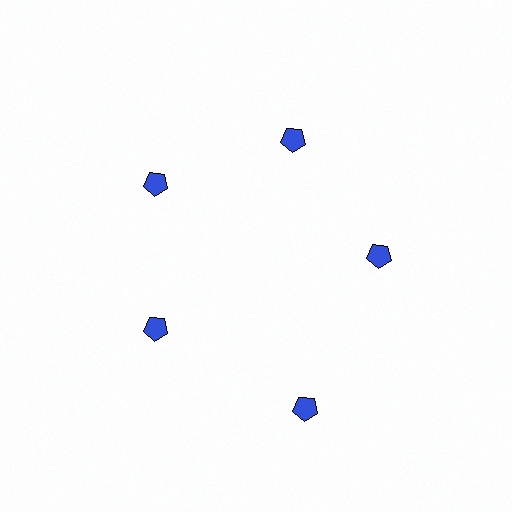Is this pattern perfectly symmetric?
No. The 5 blue pentagons are arranged in a ring, but one element near the 5 o'clock position is pushed outward from the center, breaking the 5-fold rotational symmetry.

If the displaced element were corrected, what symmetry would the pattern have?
It would have 5-fold rotational symmetry — the pattern would map onto itself every 72 degrees.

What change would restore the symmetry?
The symmetry would be restored by moving it inward, back onto the ring so that all 5 pentagons sit at equal angles and equal distance from the center.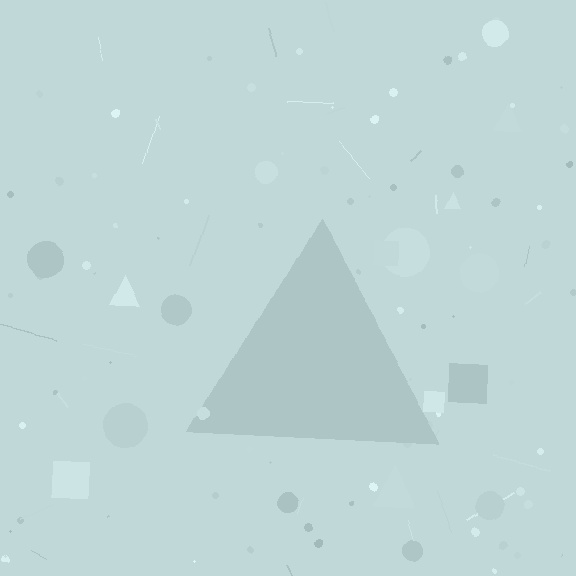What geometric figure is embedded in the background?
A triangle is embedded in the background.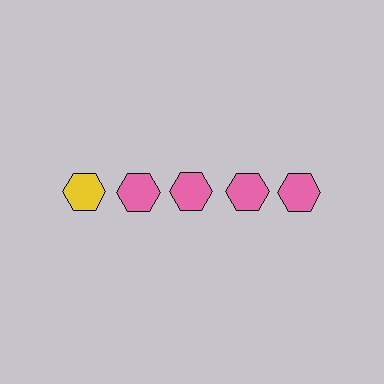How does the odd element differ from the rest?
It has a different color: yellow instead of pink.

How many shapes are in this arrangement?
There are 5 shapes arranged in a grid pattern.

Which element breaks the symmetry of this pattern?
The yellow hexagon in the top row, leftmost column breaks the symmetry. All other shapes are pink hexagons.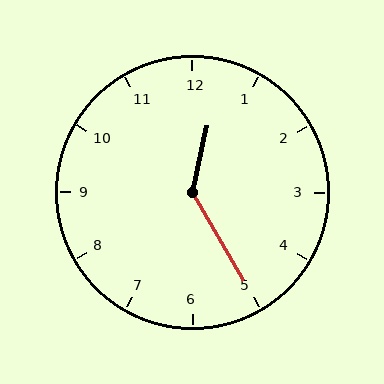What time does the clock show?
12:25.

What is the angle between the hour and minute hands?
Approximately 138 degrees.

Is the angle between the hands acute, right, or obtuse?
It is obtuse.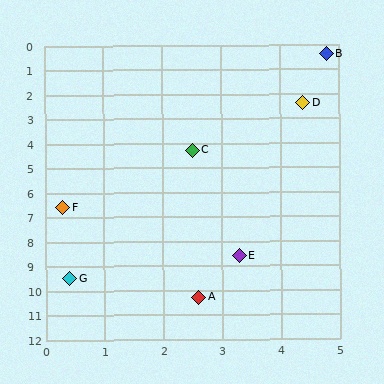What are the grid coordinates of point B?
Point B is at approximately (4.8, 0.4).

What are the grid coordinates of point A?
Point A is at approximately (2.6, 10.3).